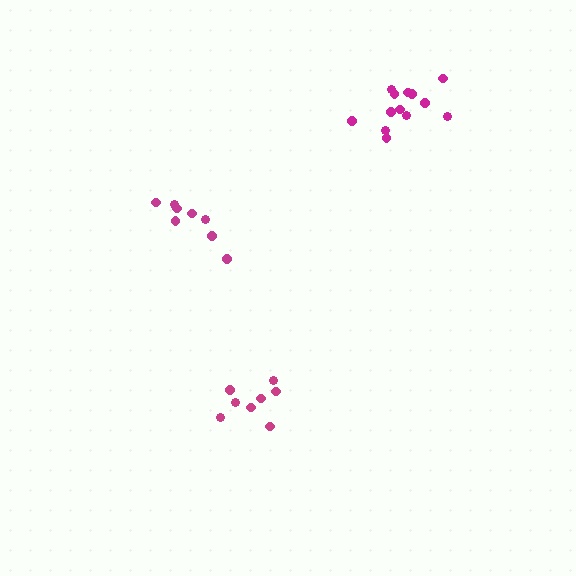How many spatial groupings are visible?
There are 3 spatial groupings.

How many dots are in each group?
Group 1: 8 dots, Group 2: 13 dots, Group 3: 8 dots (29 total).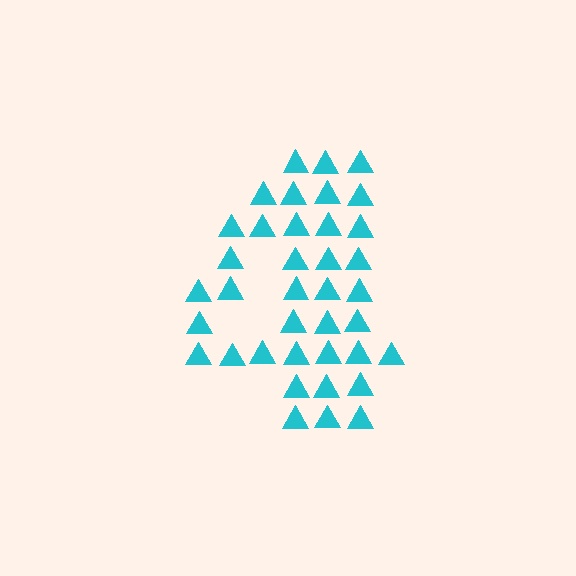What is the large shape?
The large shape is the digit 4.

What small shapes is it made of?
It is made of small triangles.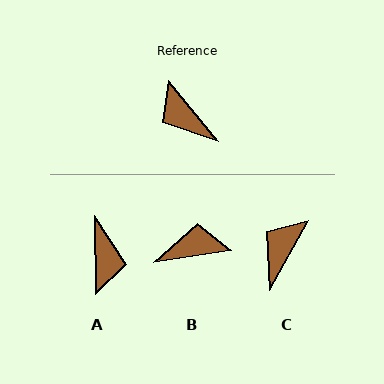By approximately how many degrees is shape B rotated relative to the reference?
Approximately 120 degrees clockwise.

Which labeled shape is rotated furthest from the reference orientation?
A, about 141 degrees away.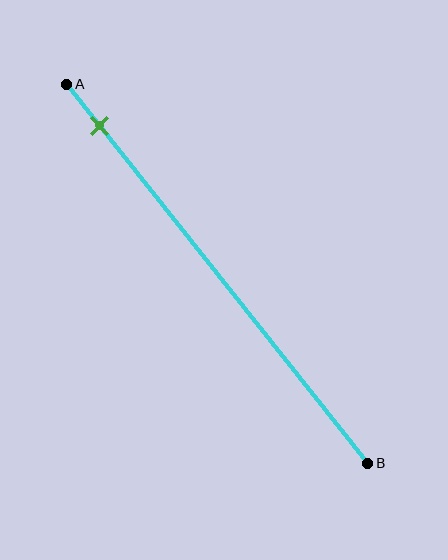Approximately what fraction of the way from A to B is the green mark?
The green mark is approximately 10% of the way from A to B.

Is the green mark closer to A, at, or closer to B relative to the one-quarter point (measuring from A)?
The green mark is closer to point A than the one-quarter point of segment AB.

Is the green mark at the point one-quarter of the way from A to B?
No, the mark is at about 10% from A, not at the 25% one-quarter point.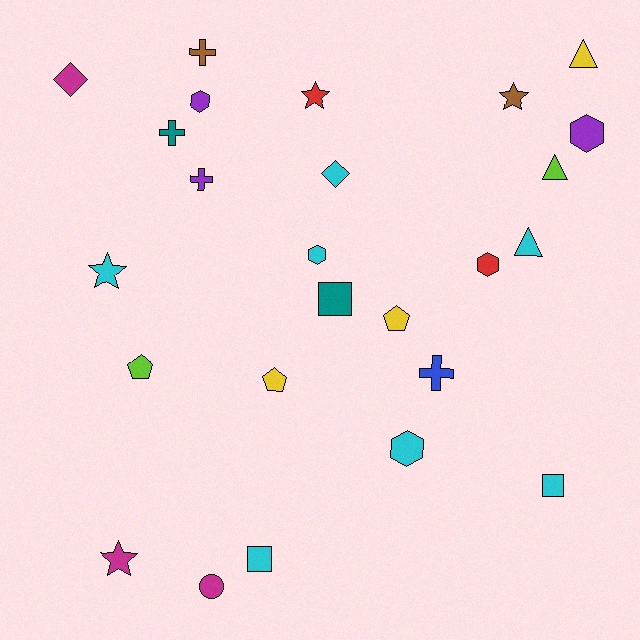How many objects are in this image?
There are 25 objects.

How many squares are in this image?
There are 3 squares.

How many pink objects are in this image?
There are no pink objects.